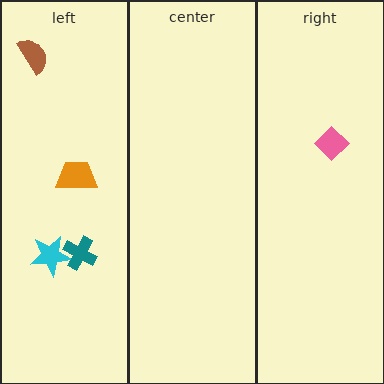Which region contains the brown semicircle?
The left region.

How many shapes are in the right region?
1.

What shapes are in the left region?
The cyan star, the brown semicircle, the orange trapezoid, the teal cross.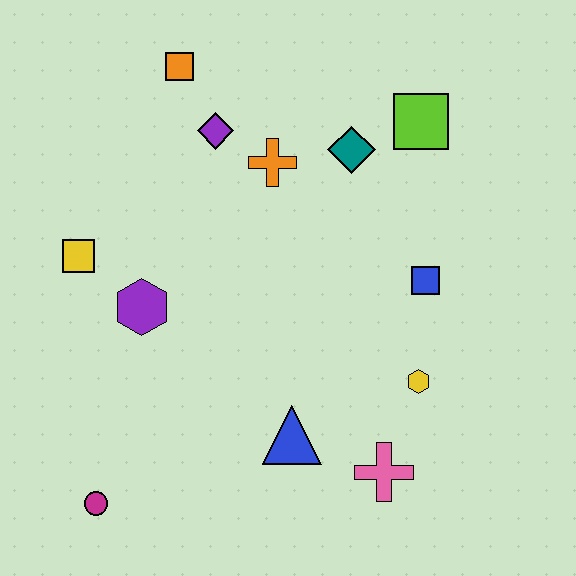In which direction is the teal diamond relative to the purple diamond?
The teal diamond is to the right of the purple diamond.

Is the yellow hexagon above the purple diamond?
No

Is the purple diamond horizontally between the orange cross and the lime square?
No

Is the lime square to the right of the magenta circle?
Yes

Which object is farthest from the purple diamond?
The magenta circle is farthest from the purple diamond.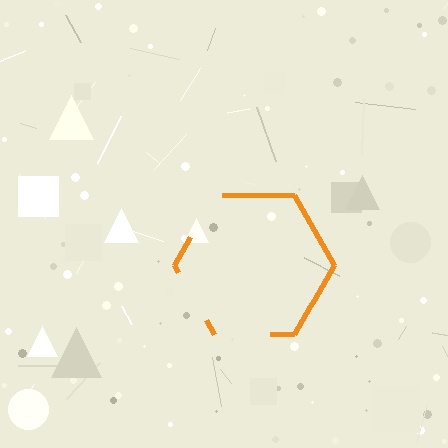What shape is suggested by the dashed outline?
The dashed outline suggests a hexagon.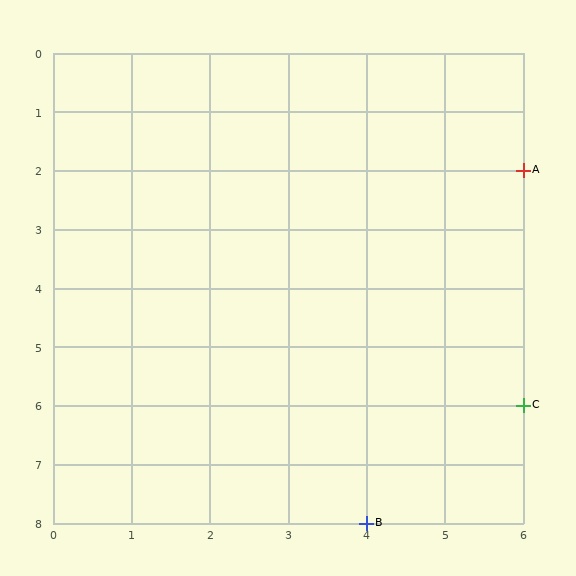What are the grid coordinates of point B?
Point B is at grid coordinates (4, 8).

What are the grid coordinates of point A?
Point A is at grid coordinates (6, 2).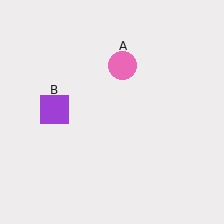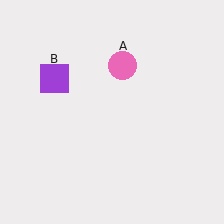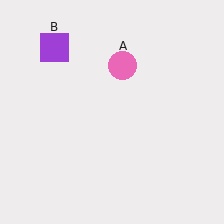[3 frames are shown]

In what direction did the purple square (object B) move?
The purple square (object B) moved up.